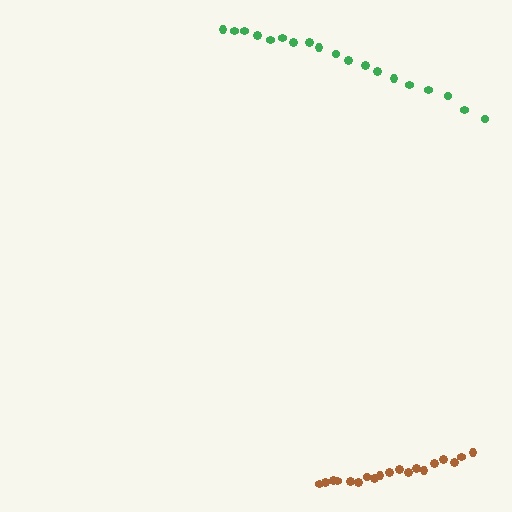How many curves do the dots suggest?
There are 2 distinct paths.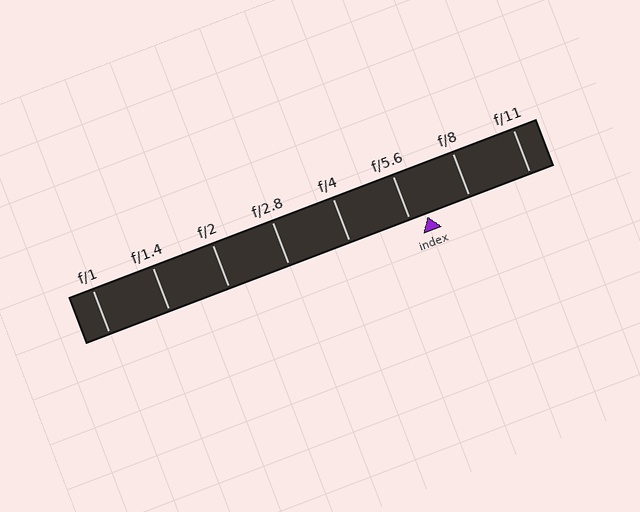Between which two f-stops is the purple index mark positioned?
The index mark is between f/5.6 and f/8.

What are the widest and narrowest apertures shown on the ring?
The widest aperture shown is f/1 and the narrowest is f/11.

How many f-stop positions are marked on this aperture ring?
There are 8 f-stop positions marked.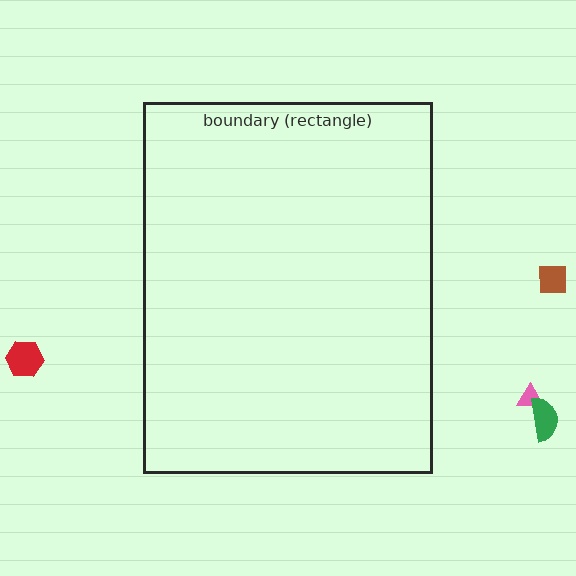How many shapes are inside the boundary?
0 inside, 4 outside.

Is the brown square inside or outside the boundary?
Outside.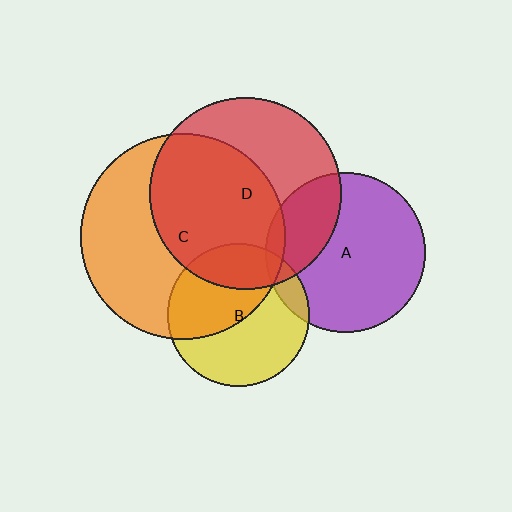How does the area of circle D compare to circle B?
Approximately 1.8 times.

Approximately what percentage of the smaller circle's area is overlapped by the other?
Approximately 10%.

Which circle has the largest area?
Circle C (orange).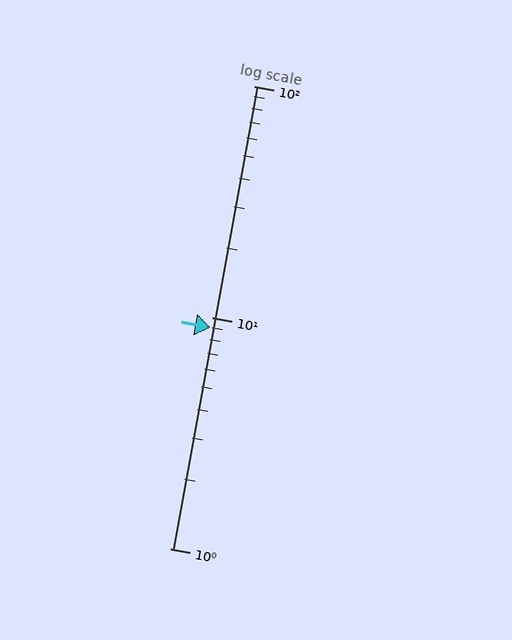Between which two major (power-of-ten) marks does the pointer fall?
The pointer is between 1 and 10.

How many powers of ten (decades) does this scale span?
The scale spans 2 decades, from 1 to 100.